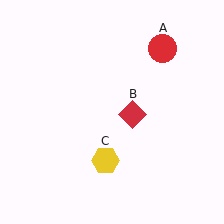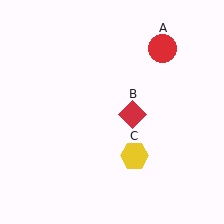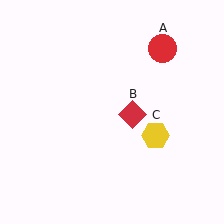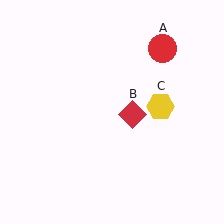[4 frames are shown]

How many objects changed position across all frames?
1 object changed position: yellow hexagon (object C).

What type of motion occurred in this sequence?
The yellow hexagon (object C) rotated counterclockwise around the center of the scene.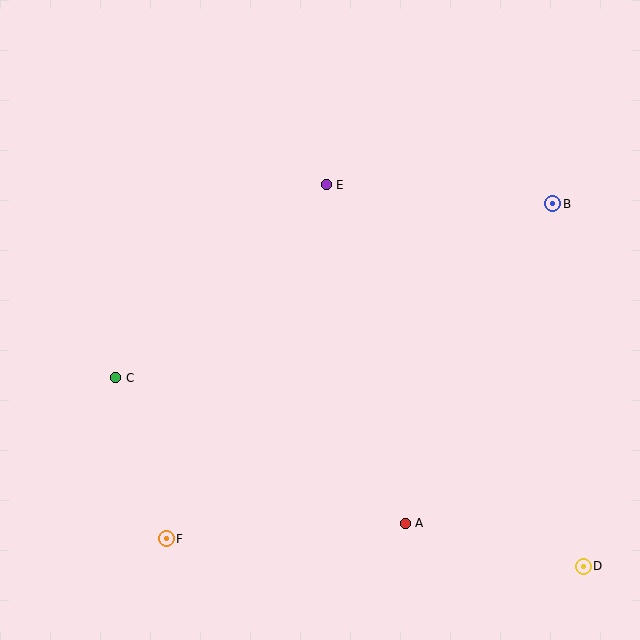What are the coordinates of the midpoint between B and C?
The midpoint between B and C is at (334, 291).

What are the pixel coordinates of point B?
Point B is at (553, 204).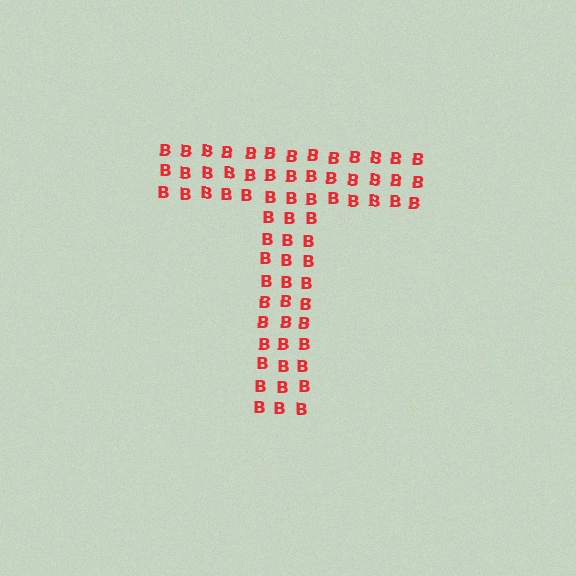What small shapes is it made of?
It is made of small letter B's.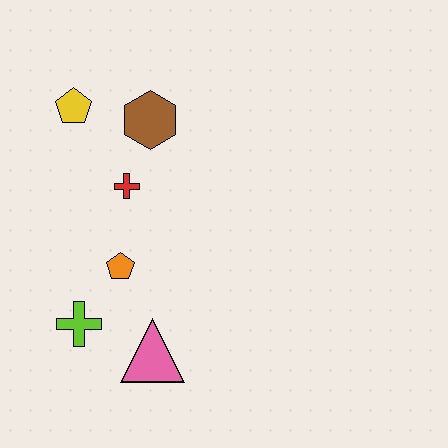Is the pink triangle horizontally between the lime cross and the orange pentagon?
No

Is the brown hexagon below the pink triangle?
No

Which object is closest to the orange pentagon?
The lime cross is closest to the orange pentagon.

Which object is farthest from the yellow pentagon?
The pink triangle is farthest from the yellow pentagon.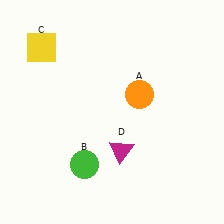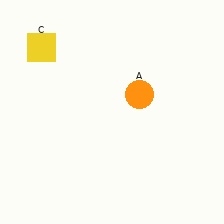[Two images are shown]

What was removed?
The green circle (B), the magenta triangle (D) were removed in Image 2.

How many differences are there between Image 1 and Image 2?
There are 2 differences between the two images.